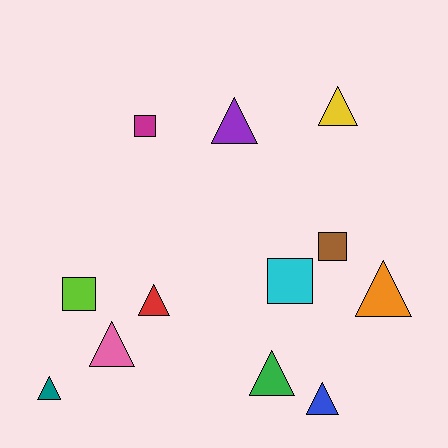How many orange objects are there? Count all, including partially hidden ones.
There is 1 orange object.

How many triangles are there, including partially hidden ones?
There are 8 triangles.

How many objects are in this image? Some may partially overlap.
There are 12 objects.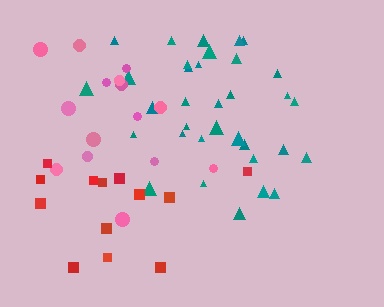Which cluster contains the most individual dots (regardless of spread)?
Teal (34).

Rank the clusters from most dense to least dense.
teal, red, pink.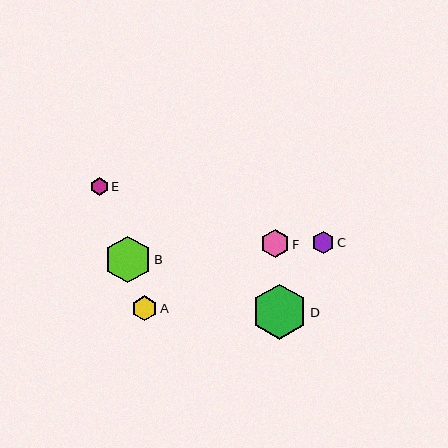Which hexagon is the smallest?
Hexagon E is the smallest with a size of approximately 18 pixels.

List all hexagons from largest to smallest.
From largest to smallest: D, B, F, A, C, E.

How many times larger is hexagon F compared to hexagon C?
Hexagon F is approximately 1.3 times the size of hexagon C.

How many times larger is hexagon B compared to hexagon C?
Hexagon B is approximately 2.1 times the size of hexagon C.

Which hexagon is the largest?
Hexagon D is the largest with a size of approximately 55 pixels.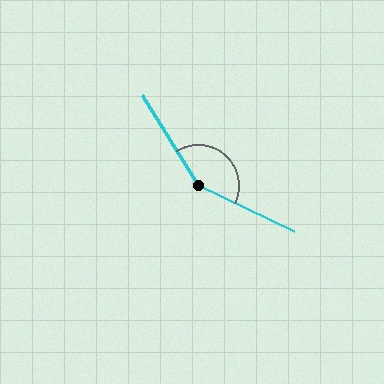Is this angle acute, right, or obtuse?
It is obtuse.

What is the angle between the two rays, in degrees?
Approximately 148 degrees.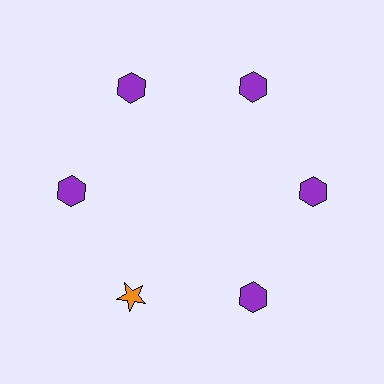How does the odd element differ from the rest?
It differs in both color (orange instead of purple) and shape (star instead of hexagon).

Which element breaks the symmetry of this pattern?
The orange star at roughly the 7 o'clock position breaks the symmetry. All other shapes are purple hexagons.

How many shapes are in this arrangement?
There are 6 shapes arranged in a ring pattern.